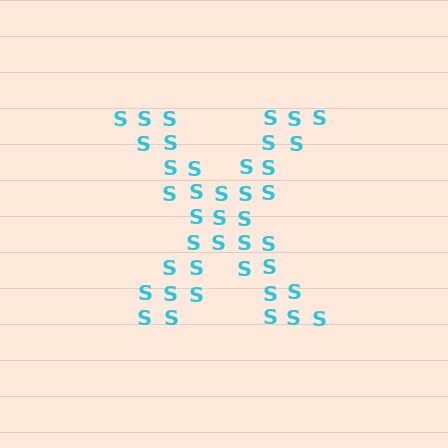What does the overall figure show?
The overall figure shows the letter X.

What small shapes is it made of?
It is made of small letter S's.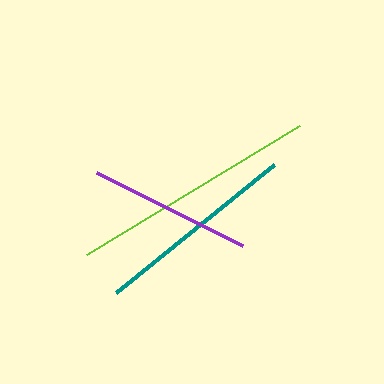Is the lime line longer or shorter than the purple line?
The lime line is longer than the purple line.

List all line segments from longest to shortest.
From longest to shortest: lime, teal, purple.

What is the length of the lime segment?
The lime segment is approximately 249 pixels long.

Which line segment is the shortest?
The purple line is the shortest at approximately 163 pixels.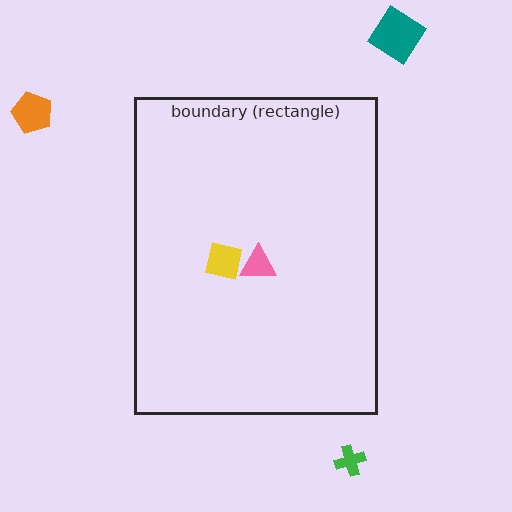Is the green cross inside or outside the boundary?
Outside.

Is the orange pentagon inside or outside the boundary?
Outside.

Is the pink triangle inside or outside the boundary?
Inside.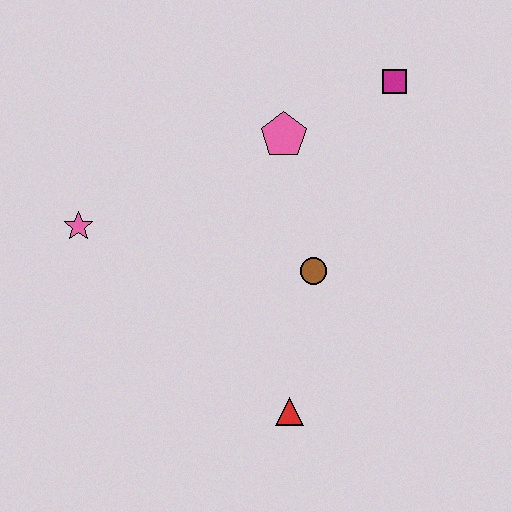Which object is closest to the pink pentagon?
The magenta square is closest to the pink pentagon.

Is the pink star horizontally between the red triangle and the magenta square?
No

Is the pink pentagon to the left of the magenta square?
Yes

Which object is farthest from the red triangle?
The magenta square is farthest from the red triangle.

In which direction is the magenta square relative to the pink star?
The magenta square is to the right of the pink star.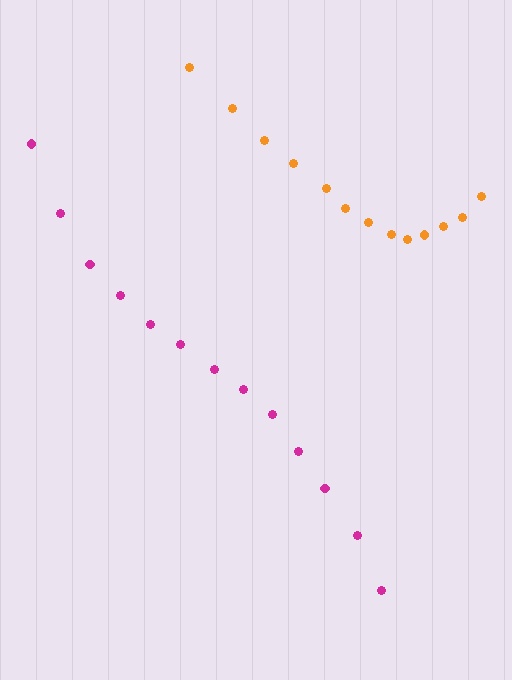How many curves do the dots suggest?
There are 2 distinct paths.